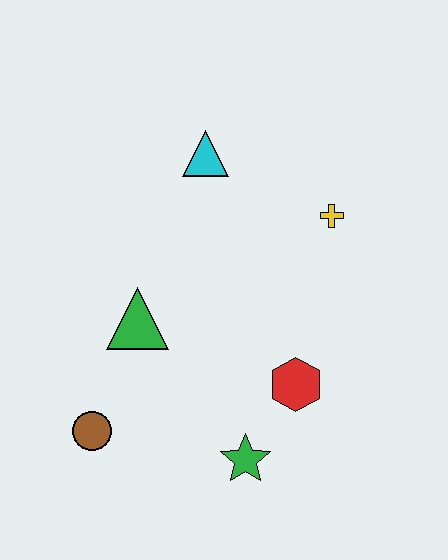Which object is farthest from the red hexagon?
The cyan triangle is farthest from the red hexagon.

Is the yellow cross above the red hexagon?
Yes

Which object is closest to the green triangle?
The brown circle is closest to the green triangle.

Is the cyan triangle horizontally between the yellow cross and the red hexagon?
No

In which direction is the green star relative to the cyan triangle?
The green star is below the cyan triangle.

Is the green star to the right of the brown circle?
Yes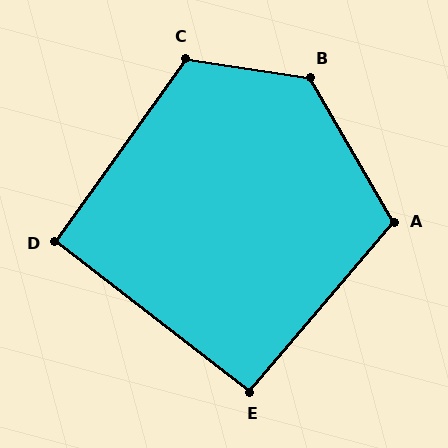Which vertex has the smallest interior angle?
D, at approximately 92 degrees.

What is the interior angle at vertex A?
Approximately 110 degrees (obtuse).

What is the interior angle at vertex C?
Approximately 117 degrees (obtuse).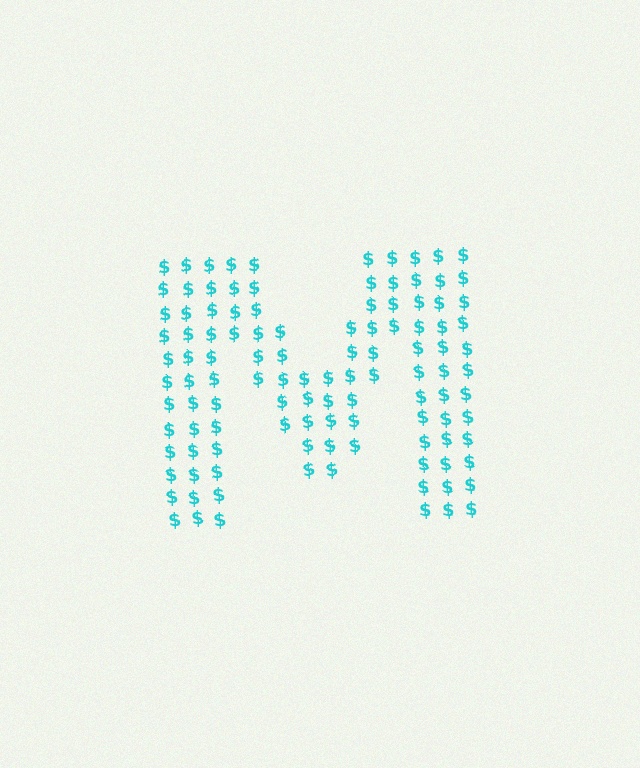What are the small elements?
The small elements are dollar signs.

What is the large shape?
The large shape is the letter M.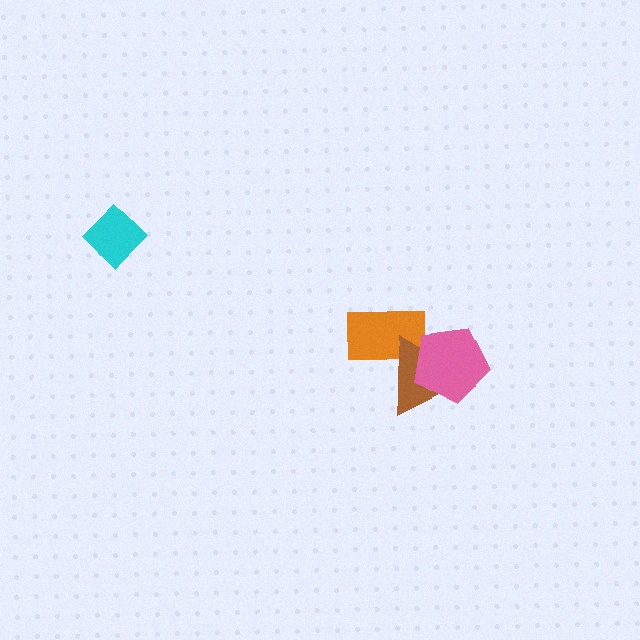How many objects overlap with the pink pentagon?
2 objects overlap with the pink pentagon.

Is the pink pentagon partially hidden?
No, no other shape covers it.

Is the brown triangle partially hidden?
Yes, it is partially covered by another shape.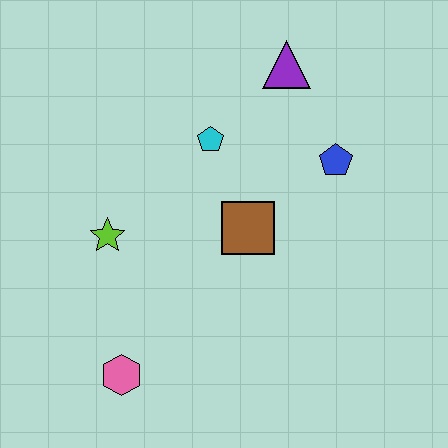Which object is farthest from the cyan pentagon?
The pink hexagon is farthest from the cyan pentagon.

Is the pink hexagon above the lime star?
No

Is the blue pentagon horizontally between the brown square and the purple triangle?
No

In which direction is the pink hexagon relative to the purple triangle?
The pink hexagon is below the purple triangle.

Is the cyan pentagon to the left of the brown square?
Yes